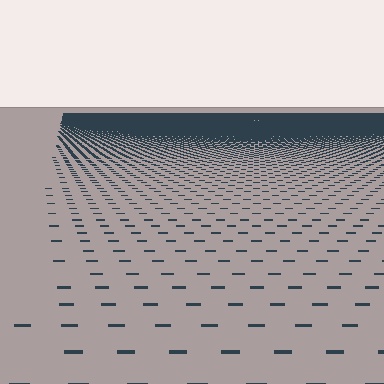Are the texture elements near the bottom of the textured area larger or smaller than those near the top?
Larger. Near the bottom, elements are closer to the viewer and appear at a bigger on-screen size.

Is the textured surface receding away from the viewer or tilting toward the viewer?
The surface is receding away from the viewer. Texture elements get smaller and denser toward the top.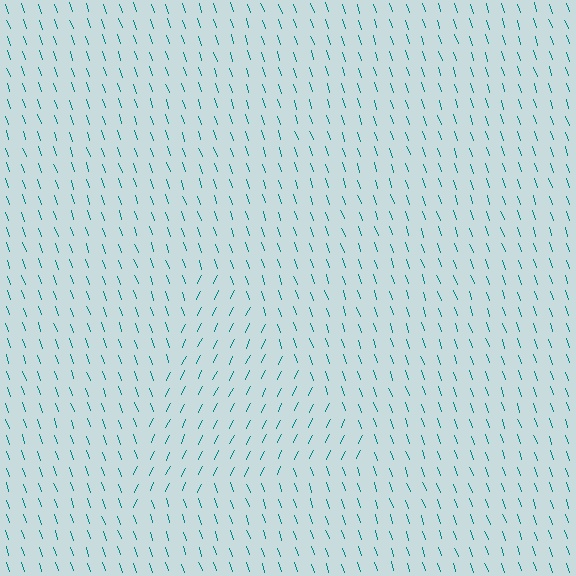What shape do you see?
I see a triangle.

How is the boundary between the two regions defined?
The boundary is defined purely by a change in line orientation (approximately 45 degrees difference). All lines are the same color and thickness.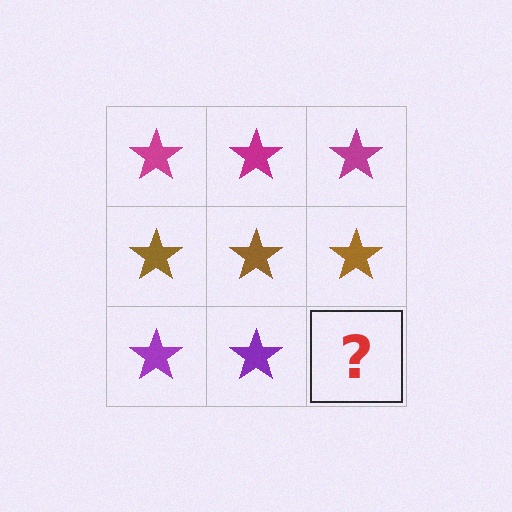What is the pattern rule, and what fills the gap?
The rule is that each row has a consistent color. The gap should be filled with a purple star.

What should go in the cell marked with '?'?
The missing cell should contain a purple star.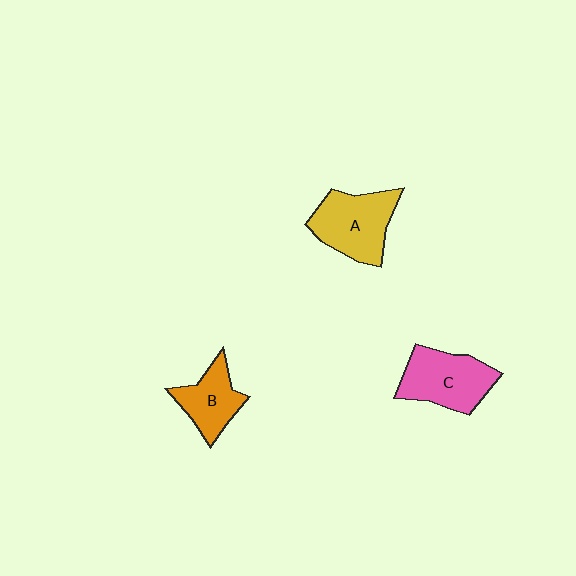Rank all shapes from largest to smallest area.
From largest to smallest: A (yellow), C (pink), B (orange).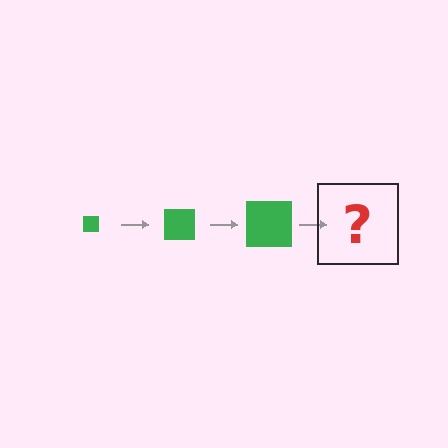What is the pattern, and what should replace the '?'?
The pattern is that the square gets progressively larger each step. The '?' should be a green square, larger than the previous one.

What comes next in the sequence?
The next element should be a green square, larger than the previous one.